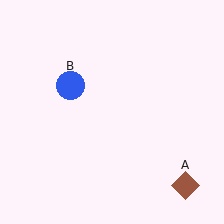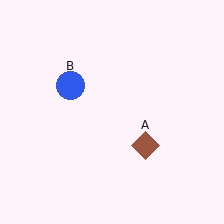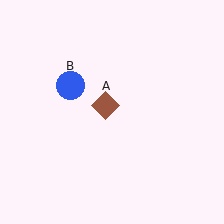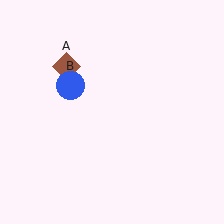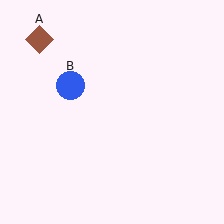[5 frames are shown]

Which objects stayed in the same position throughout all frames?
Blue circle (object B) remained stationary.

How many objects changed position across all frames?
1 object changed position: brown diamond (object A).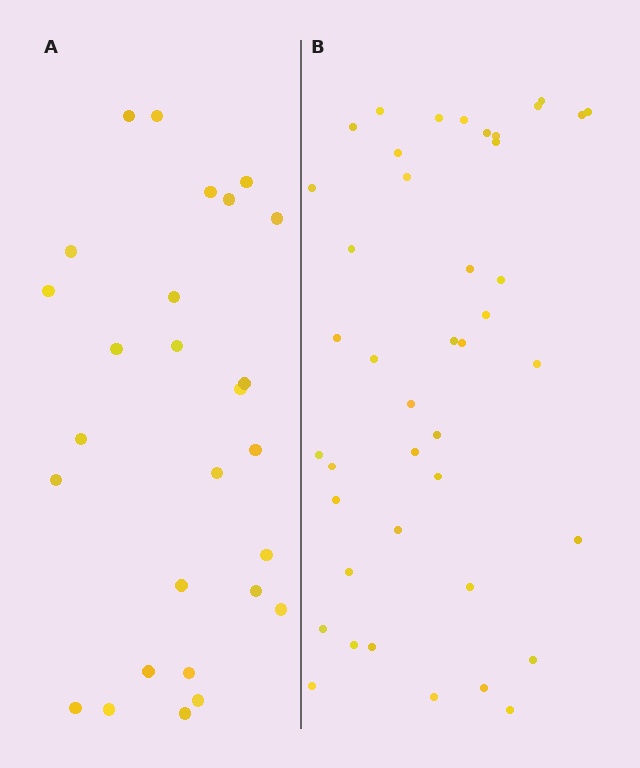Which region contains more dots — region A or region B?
Region B (the right region) has more dots.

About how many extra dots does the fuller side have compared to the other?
Region B has approximately 15 more dots than region A.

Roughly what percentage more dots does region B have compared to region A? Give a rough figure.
About 55% more.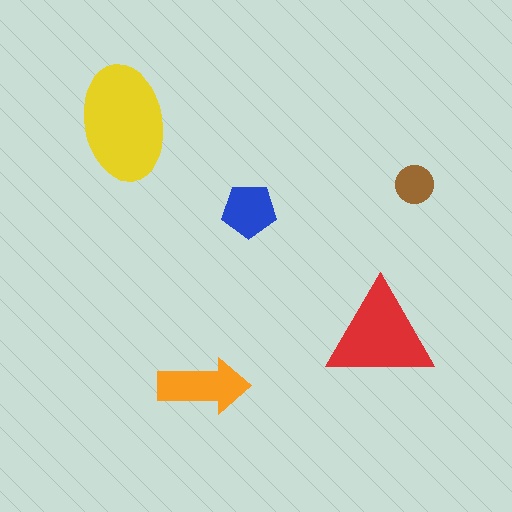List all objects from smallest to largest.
The brown circle, the blue pentagon, the orange arrow, the red triangle, the yellow ellipse.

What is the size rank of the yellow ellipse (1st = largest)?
1st.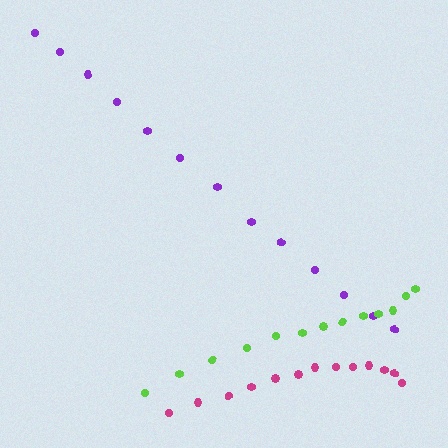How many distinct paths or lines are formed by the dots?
There are 3 distinct paths.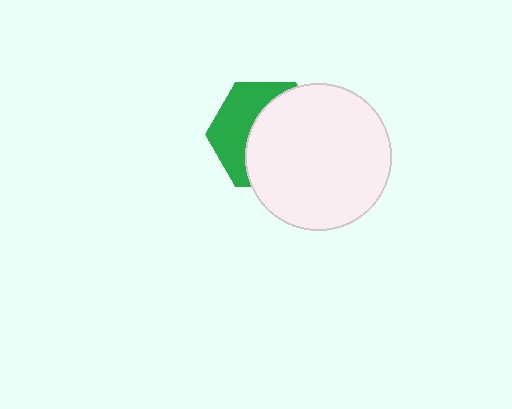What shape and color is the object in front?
The object in front is a white circle.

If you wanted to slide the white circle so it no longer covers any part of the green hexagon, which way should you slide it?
Slide it right — that is the most direct way to separate the two shapes.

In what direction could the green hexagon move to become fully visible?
The green hexagon could move left. That would shift it out from behind the white circle entirely.